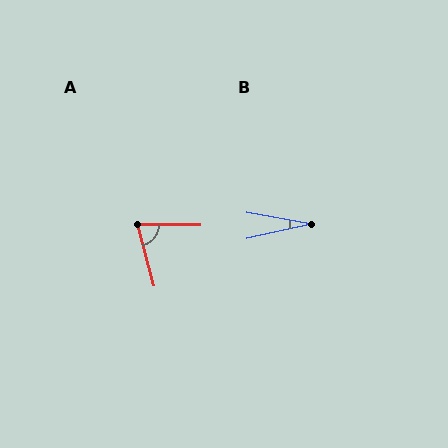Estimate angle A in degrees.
Approximately 75 degrees.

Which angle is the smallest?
B, at approximately 22 degrees.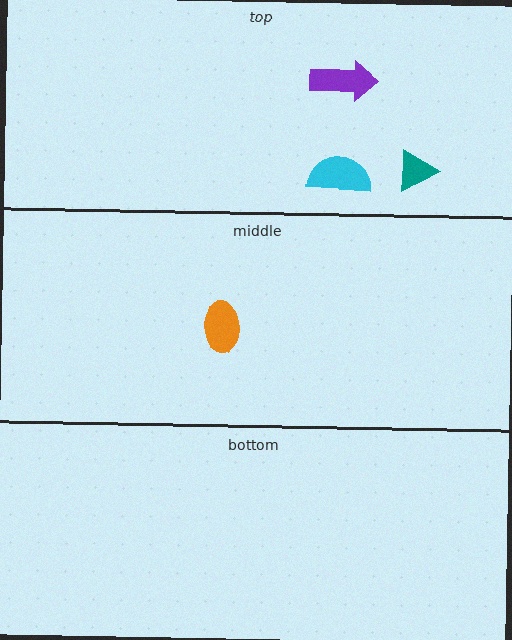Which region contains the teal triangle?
The top region.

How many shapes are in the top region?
3.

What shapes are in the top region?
The cyan semicircle, the purple arrow, the teal triangle.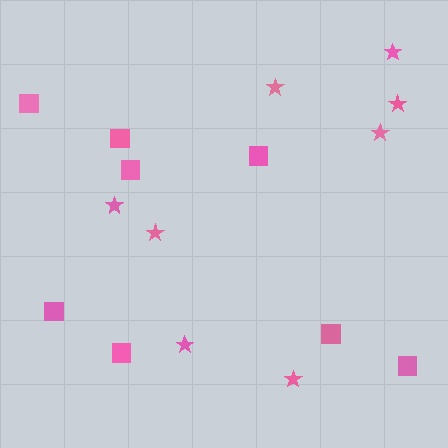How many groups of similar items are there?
There are 2 groups: one group of stars (8) and one group of squares (8).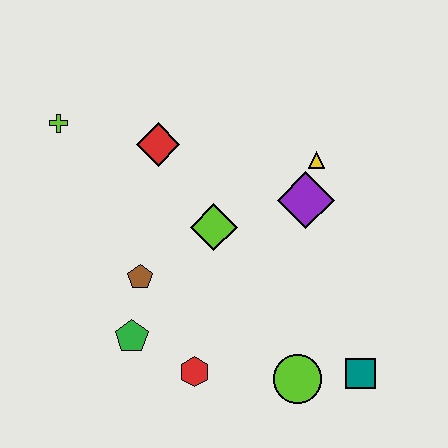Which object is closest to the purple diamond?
The yellow triangle is closest to the purple diamond.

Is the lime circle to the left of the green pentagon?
No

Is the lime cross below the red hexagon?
No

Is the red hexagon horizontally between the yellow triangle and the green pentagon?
Yes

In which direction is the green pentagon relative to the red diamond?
The green pentagon is below the red diamond.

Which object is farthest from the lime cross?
The teal square is farthest from the lime cross.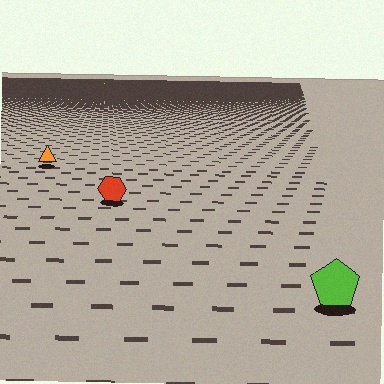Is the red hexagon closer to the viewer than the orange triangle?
Yes. The red hexagon is closer — you can tell from the texture gradient: the ground texture is coarser near it.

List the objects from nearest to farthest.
From nearest to farthest: the lime pentagon, the red hexagon, the orange triangle.